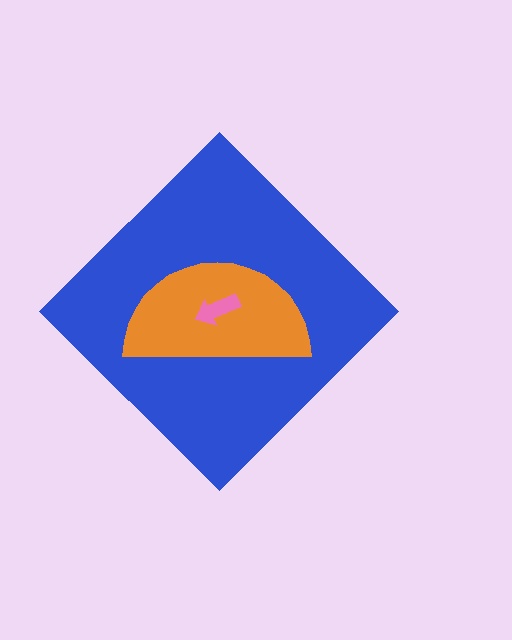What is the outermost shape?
The blue diamond.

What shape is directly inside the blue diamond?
The orange semicircle.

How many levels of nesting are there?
3.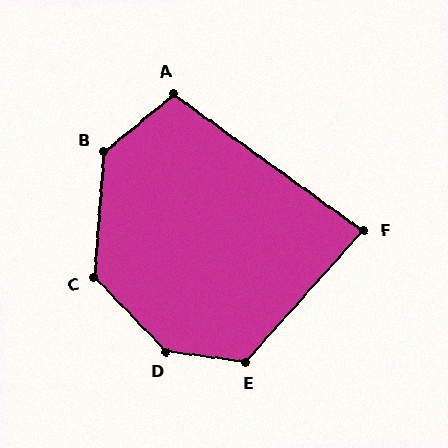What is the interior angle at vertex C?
Approximately 132 degrees (obtuse).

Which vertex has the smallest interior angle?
F, at approximately 84 degrees.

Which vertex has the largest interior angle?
D, at approximately 142 degrees.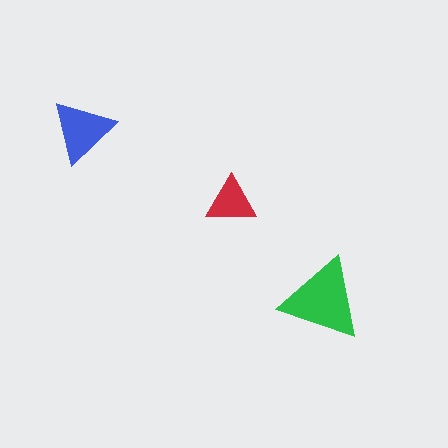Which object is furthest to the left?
The blue triangle is leftmost.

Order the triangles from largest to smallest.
the green one, the blue one, the red one.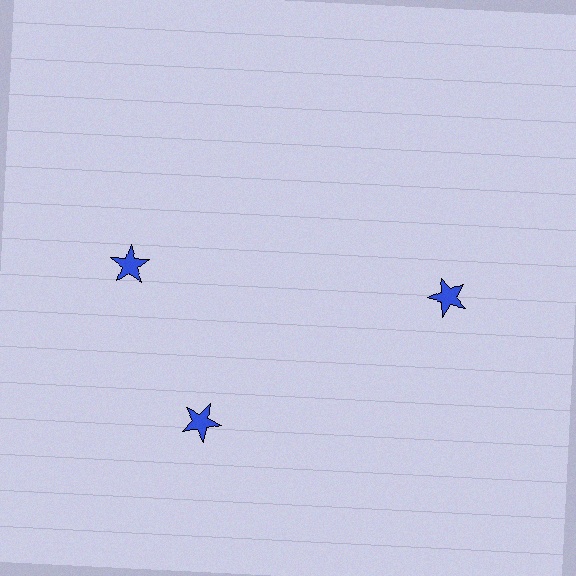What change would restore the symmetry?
The symmetry would be restored by rotating it back into even spacing with its neighbors so that all 3 stars sit at equal angles and equal distance from the center.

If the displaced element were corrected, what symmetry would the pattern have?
It would have 3-fold rotational symmetry — the pattern would map onto itself every 120 degrees.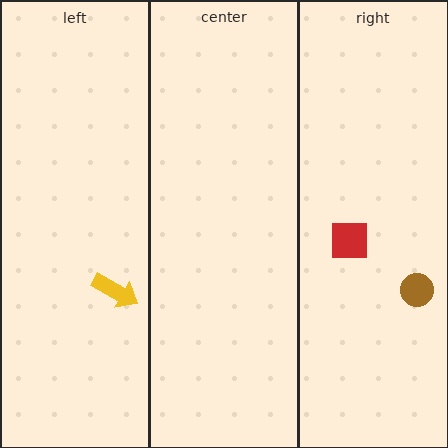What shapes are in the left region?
The yellow arrow.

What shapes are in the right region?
The red square, the brown circle.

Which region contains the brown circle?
The right region.